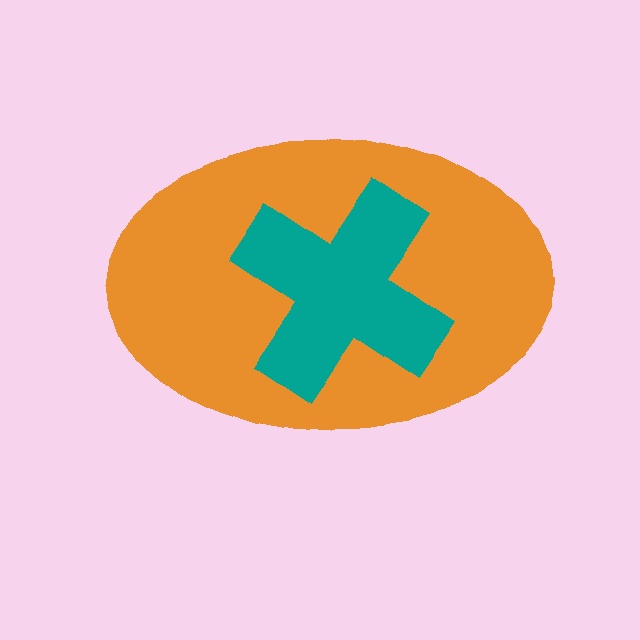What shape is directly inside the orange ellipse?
The teal cross.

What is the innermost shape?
The teal cross.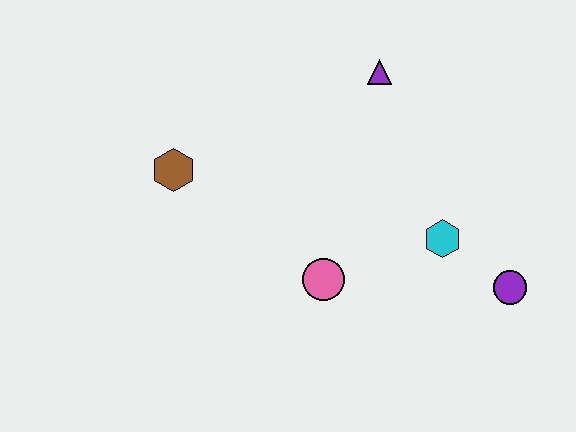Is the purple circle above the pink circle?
No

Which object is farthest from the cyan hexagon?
The brown hexagon is farthest from the cyan hexagon.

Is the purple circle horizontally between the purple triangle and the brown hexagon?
No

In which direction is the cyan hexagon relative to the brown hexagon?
The cyan hexagon is to the right of the brown hexagon.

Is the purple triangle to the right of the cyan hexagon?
No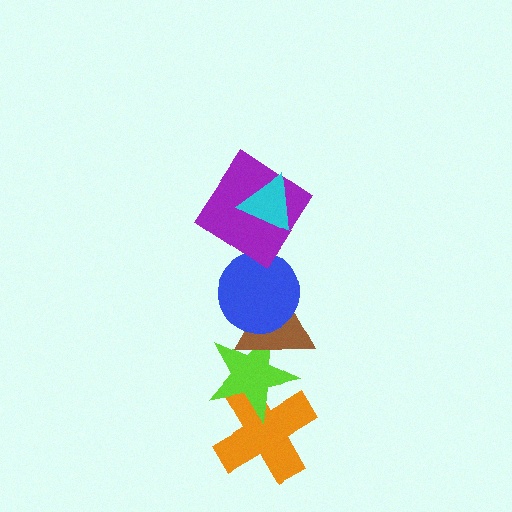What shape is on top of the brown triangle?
The blue circle is on top of the brown triangle.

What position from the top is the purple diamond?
The purple diamond is 2nd from the top.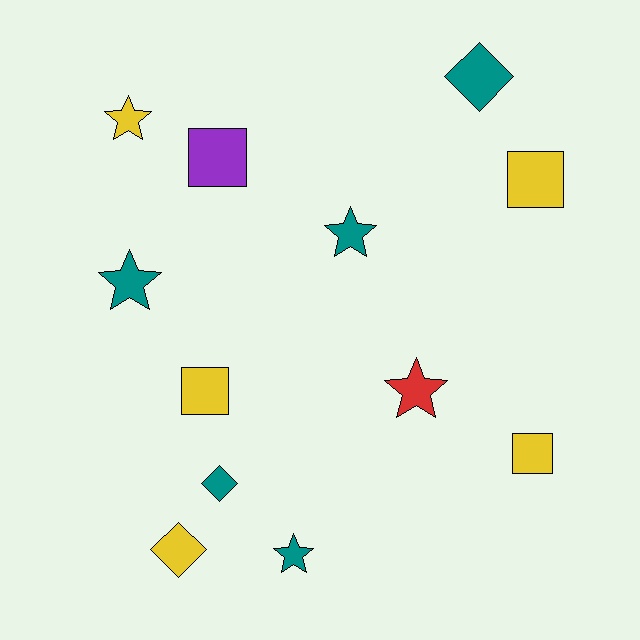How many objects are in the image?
There are 12 objects.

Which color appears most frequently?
Yellow, with 5 objects.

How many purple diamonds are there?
There are no purple diamonds.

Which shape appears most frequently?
Star, with 5 objects.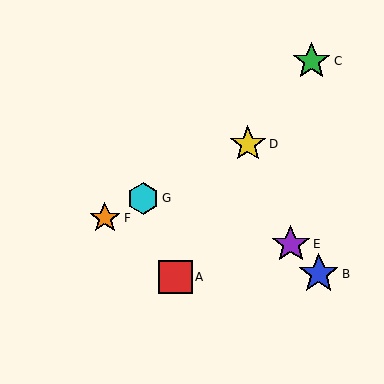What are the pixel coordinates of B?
Object B is at (319, 274).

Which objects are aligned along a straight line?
Objects D, F, G are aligned along a straight line.